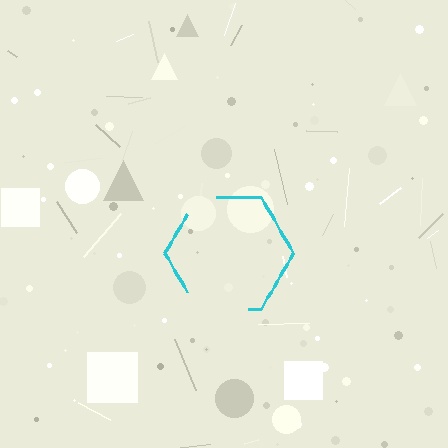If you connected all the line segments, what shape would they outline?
They would outline a hexagon.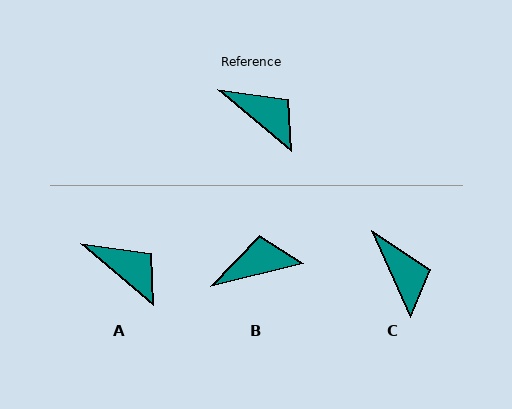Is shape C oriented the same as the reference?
No, it is off by about 25 degrees.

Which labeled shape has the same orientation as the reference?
A.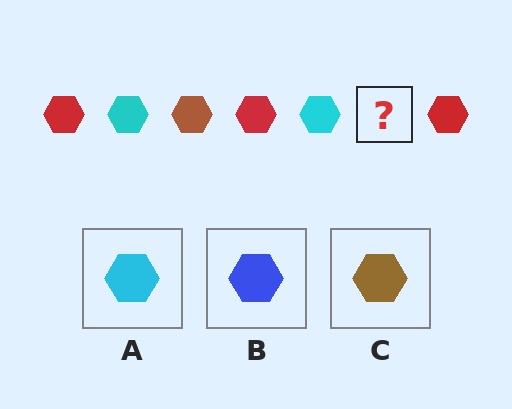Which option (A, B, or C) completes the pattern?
C.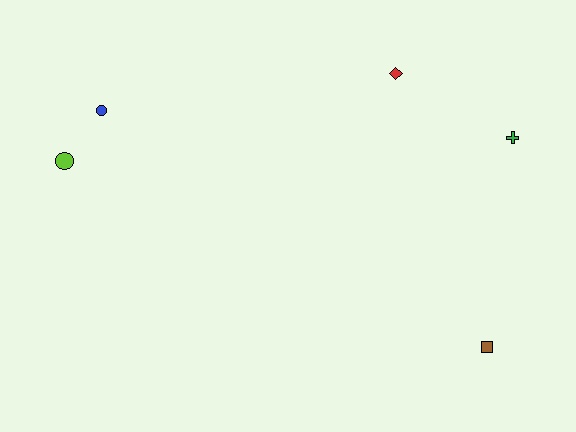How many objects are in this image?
There are 5 objects.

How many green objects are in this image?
There is 1 green object.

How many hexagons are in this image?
There are no hexagons.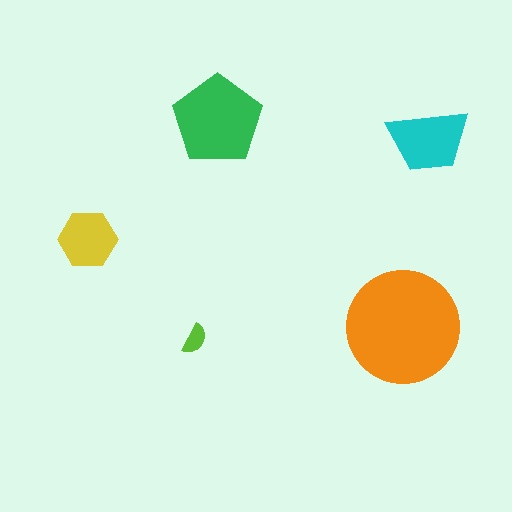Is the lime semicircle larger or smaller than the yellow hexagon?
Smaller.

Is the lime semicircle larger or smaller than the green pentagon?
Smaller.